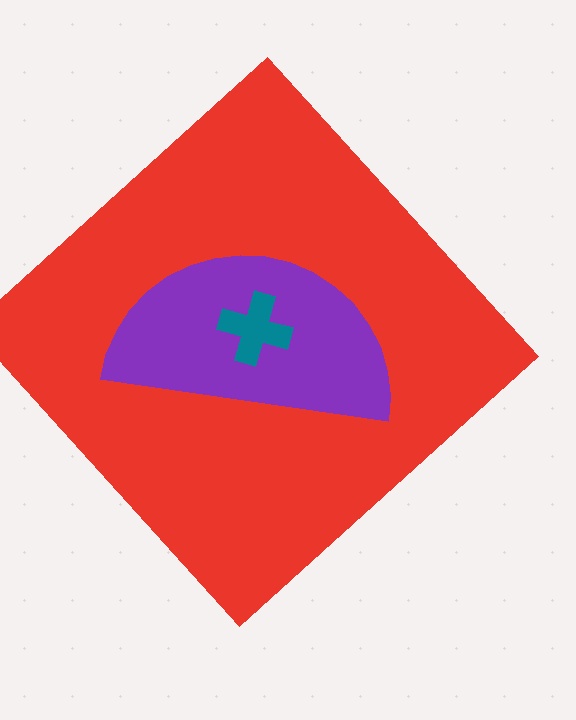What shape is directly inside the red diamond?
The purple semicircle.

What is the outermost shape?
The red diamond.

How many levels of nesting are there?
3.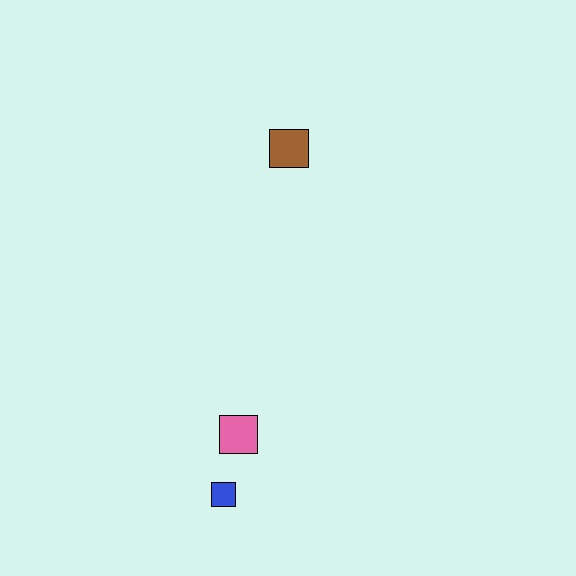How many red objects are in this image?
There are no red objects.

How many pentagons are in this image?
There are no pentagons.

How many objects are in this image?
There are 3 objects.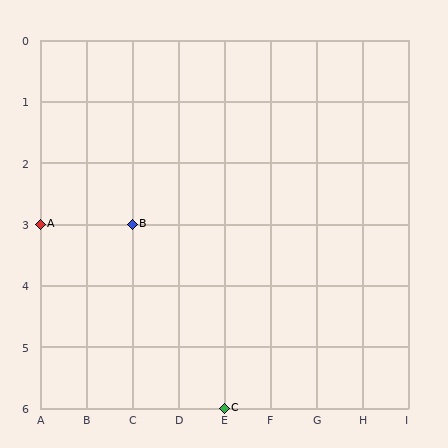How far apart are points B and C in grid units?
Points B and C are 2 columns and 3 rows apart (about 3.6 grid units diagonally).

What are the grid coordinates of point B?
Point B is at grid coordinates (C, 3).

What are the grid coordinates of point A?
Point A is at grid coordinates (A, 3).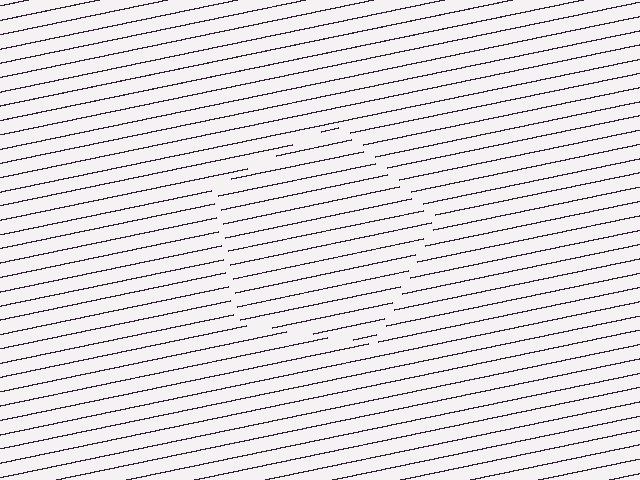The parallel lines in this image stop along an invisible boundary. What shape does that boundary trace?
An illusory pentagon. The interior of the shape contains the same grating, shifted by half a period — the contour is defined by the phase discontinuity where line-ends from the inner and outer gratings abut.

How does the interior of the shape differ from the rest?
The interior of the shape contains the same grating, shifted by half a period — the contour is defined by the phase discontinuity where line-ends from the inner and outer gratings abut.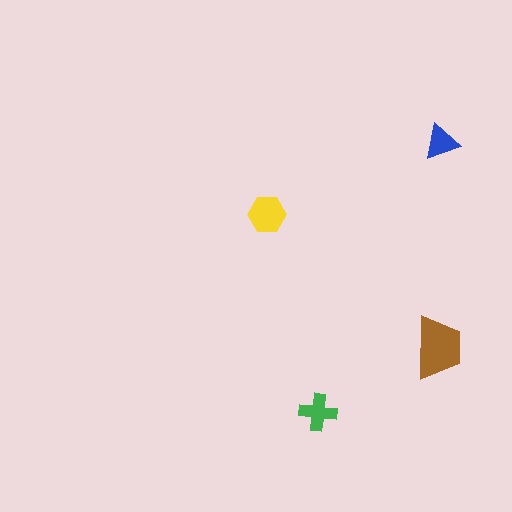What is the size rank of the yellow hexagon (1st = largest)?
2nd.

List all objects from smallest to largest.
The blue triangle, the green cross, the yellow hexagon, the brown trapezoid.